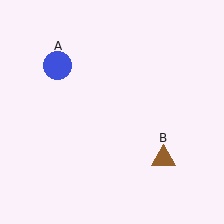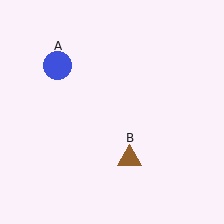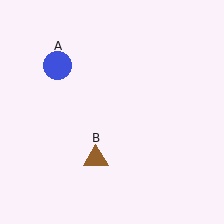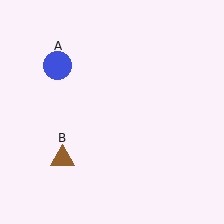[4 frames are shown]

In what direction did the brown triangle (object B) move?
The brown triangle (object B) moved left.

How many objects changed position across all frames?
1 object changed position: brown triangle (object B).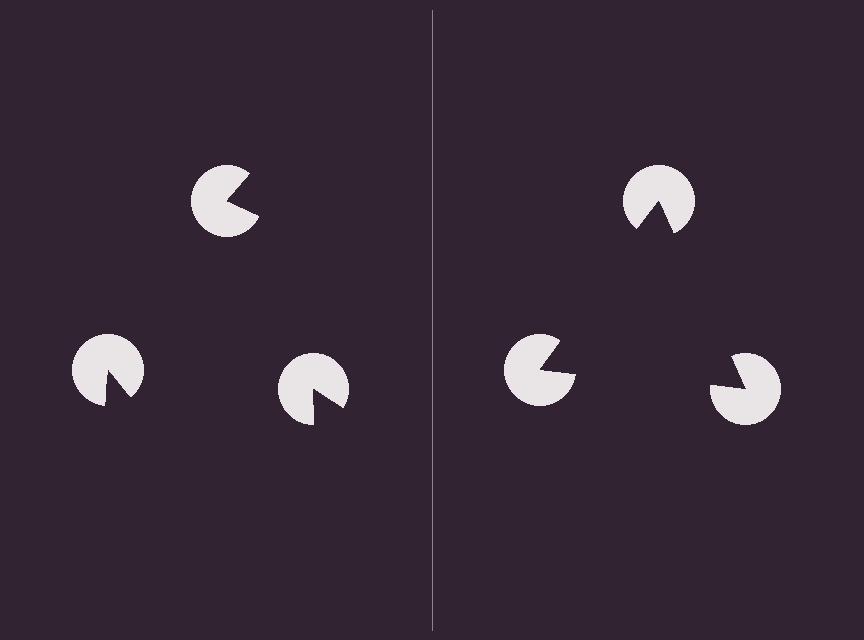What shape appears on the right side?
An illusory triangle.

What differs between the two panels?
The pac-man discs are positioned identically on both sides; only the wedge orientations differ. On the right they align to a triangle; on the left they are misaligned.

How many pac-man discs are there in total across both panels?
6 — 3 on each side.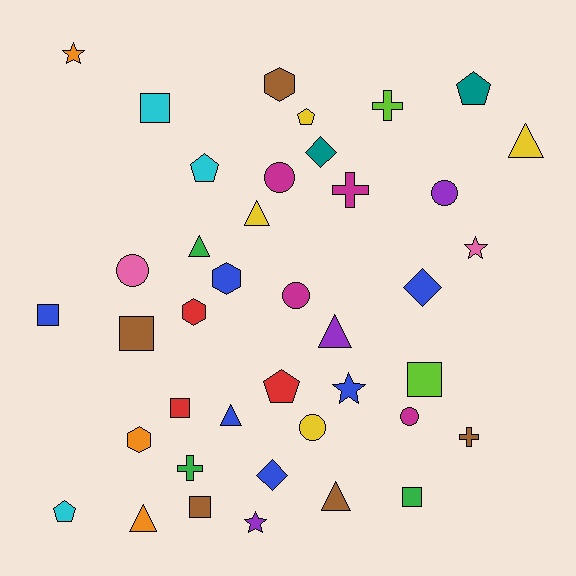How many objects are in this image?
There are 40 objects.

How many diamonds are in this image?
There are 3 diamonds.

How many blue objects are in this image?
There are 6 blue objects.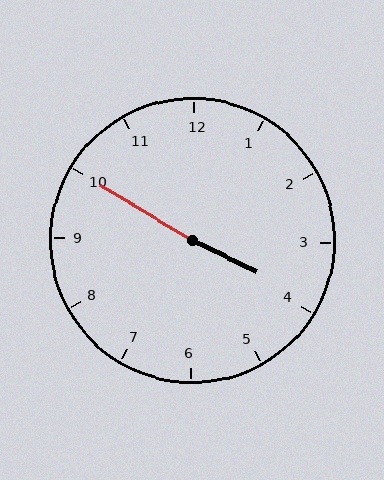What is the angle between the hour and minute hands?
Approximately 175 degrees.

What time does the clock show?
3:50.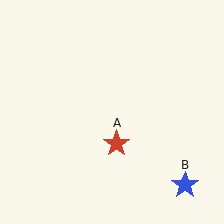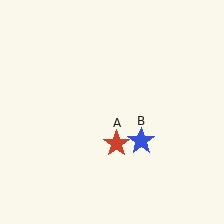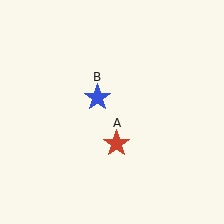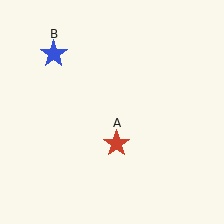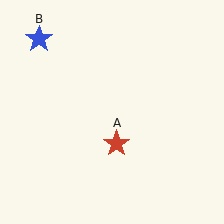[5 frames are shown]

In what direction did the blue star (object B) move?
The blue star (object B) moved up and to the left.